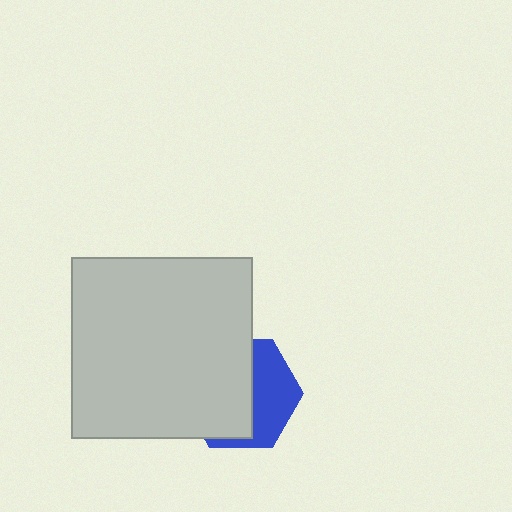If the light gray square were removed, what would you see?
You would see the complete blue hexagon.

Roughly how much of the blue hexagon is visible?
A small part of it is visible (roughly 40%).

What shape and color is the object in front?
The object in front is a light gray square.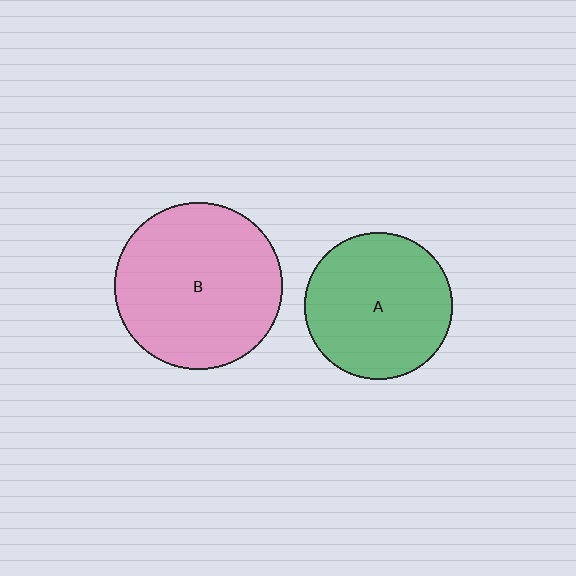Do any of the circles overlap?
No, none of the circles overlap.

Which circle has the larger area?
Circle B (pink).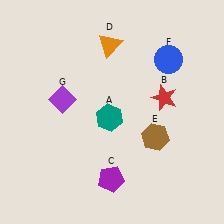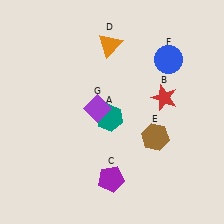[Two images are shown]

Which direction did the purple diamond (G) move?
The purple diamond (G) moved right.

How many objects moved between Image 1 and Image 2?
1 object moved between the two images.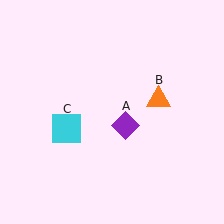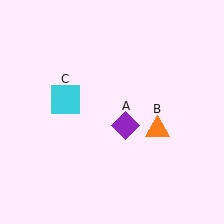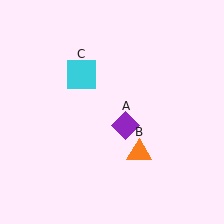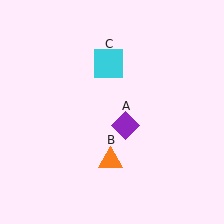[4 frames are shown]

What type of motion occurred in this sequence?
The orange triangle (object B), cyan square (object C) rotated clockwise around the center of the scene.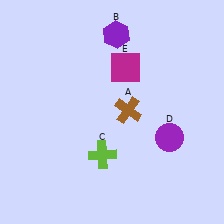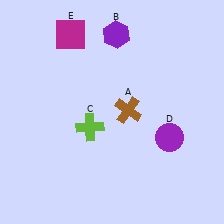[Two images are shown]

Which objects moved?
The objects that moved are: the lime cross (C), the magenta square (E).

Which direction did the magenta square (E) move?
The magenta square (E) moved left.